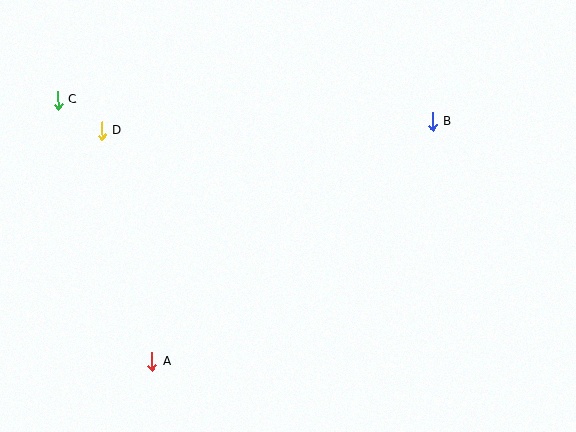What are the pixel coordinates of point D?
Point D is at (102, 131).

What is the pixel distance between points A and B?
The distance between A and B is 369 pixels.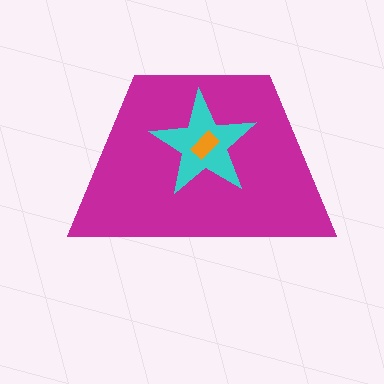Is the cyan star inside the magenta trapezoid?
Yes.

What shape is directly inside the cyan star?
The orange rectangle.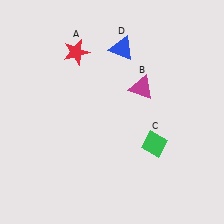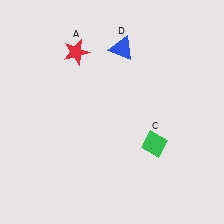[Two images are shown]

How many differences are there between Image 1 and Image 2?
There is 1 difference between the two images.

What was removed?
The magenta triangle (B) was removed in Image 2.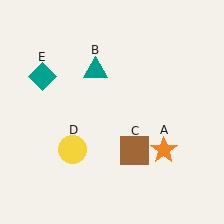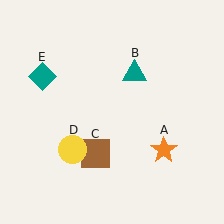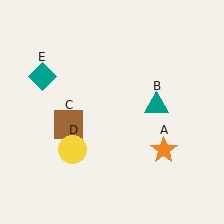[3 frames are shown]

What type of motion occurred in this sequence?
The teal triangle (object B), brown square (object C) rotated clockwise around the center of the scene.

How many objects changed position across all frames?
2 objects changed position: teal triangle (object B), brown square (object C).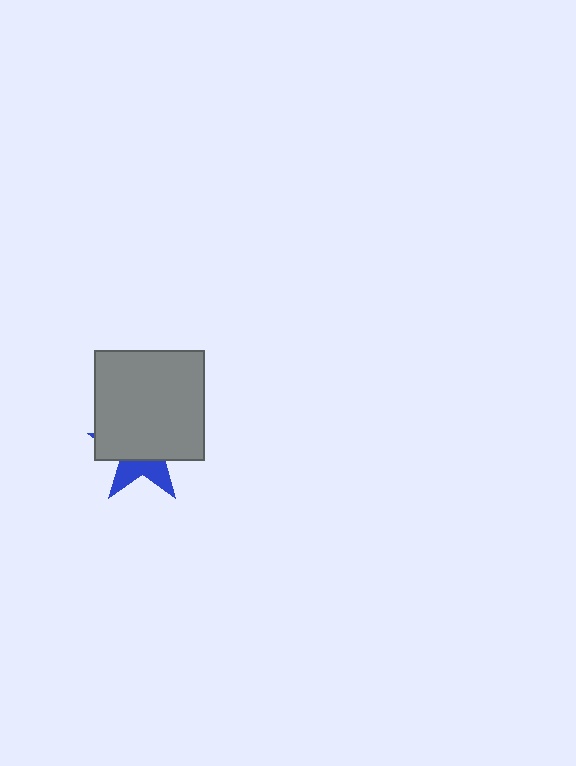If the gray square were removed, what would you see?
You would see the complete blue star.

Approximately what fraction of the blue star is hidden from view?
Roughly 66% of the blue star is hidden behind the gray square.